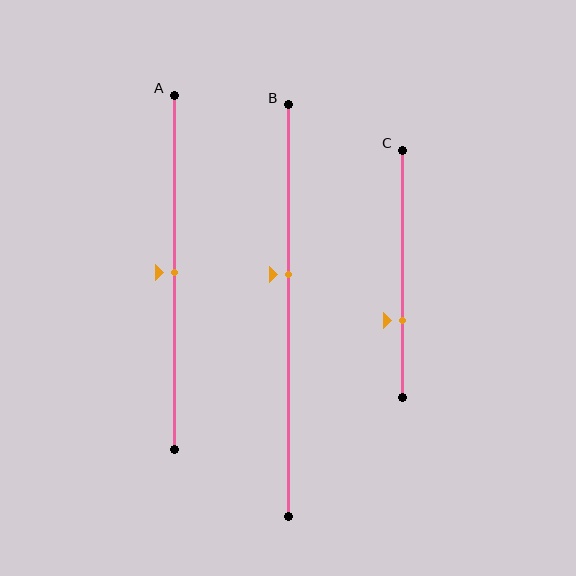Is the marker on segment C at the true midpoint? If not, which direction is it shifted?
No, the marker on segment C is shifted downward by about 19% of the segment length.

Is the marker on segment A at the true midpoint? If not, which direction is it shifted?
Yes, the marker on segment A is at the true midpoint.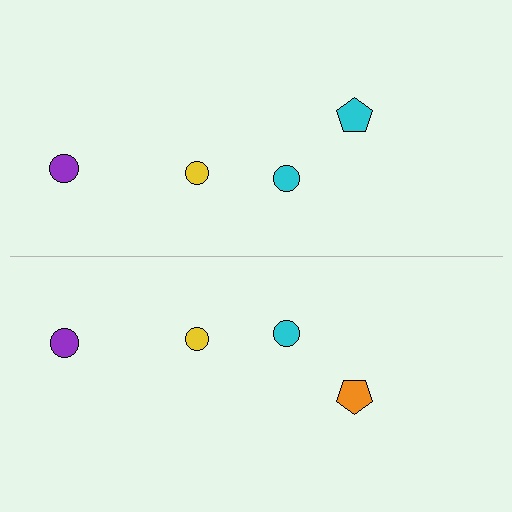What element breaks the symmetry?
The orange pentagon on the bottom side breaks the symmetry — its mirror counterpart is cyan.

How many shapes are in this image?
There are 8 shapes in this image.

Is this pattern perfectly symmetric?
No, the pattern is not perfectly symmetric. The orange pentagon on the bottom side breaks the symmetry — its mirror counterpart is cyan.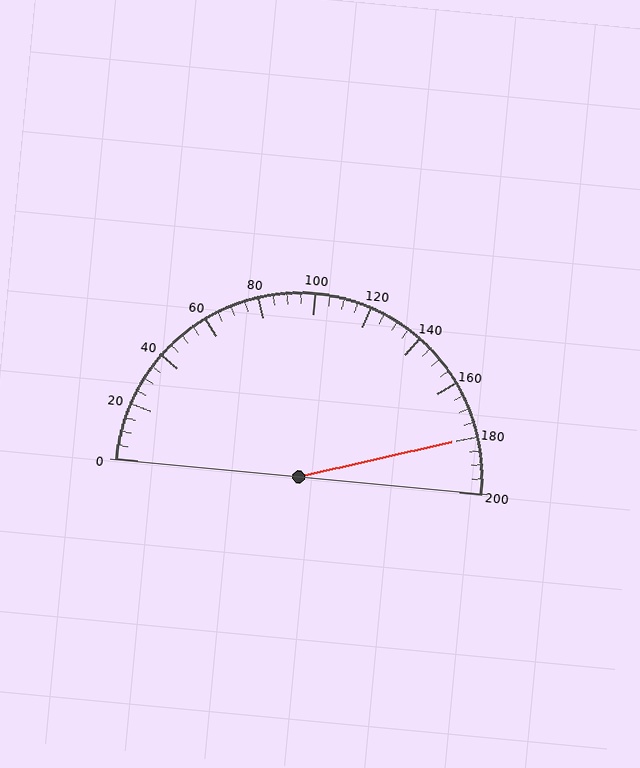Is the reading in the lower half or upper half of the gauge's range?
The reading is in the upper half of the range (0 to 200).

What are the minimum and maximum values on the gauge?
The gauge ranges from 0 to 200.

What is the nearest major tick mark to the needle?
The nearest major tick mark is 180.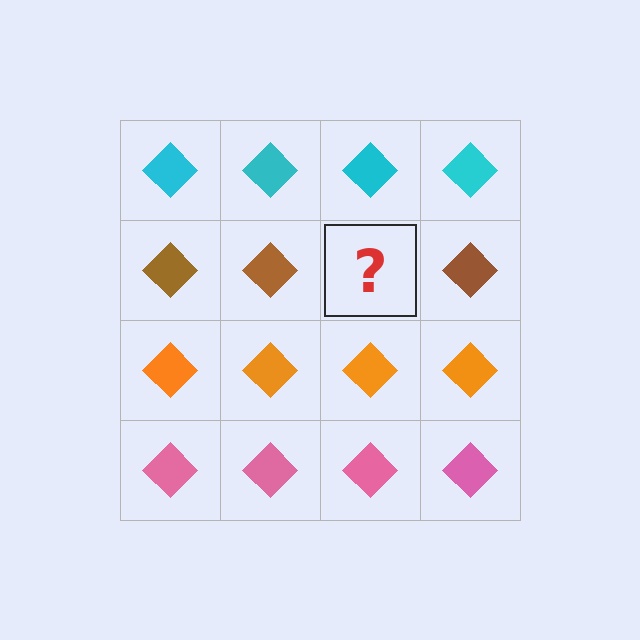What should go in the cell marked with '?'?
The missing cell should contain a brown diamond.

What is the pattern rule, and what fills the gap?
The rule is that each row has a consistent color. The gap should be filled with a brown diamond.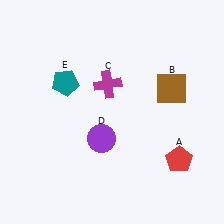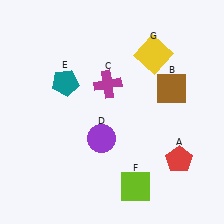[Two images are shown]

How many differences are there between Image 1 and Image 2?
There are 2 differences between the two images.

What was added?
A lime square (F), a yellow square (G) were added in Image 2.